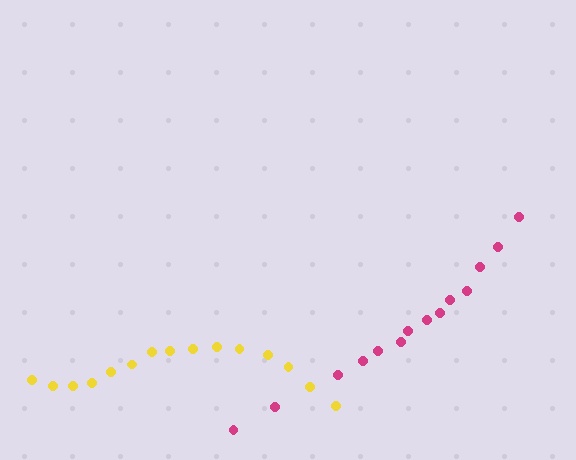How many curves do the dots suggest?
There are 2 distinct paths.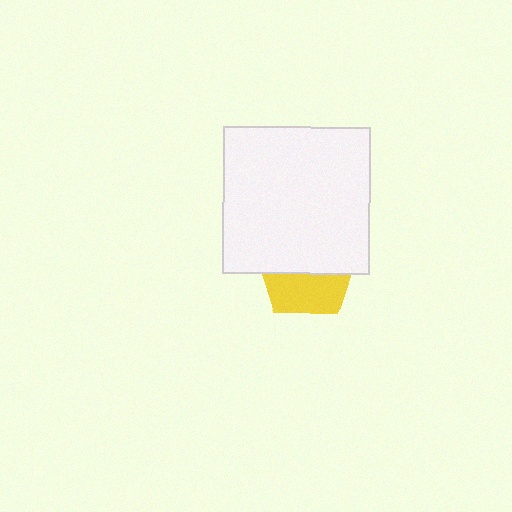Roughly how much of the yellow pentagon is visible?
A small part of it is visible (roughly 43%).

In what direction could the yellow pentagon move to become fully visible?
The yellow pentagon could move down. That would shift it out from behind the white square entirely.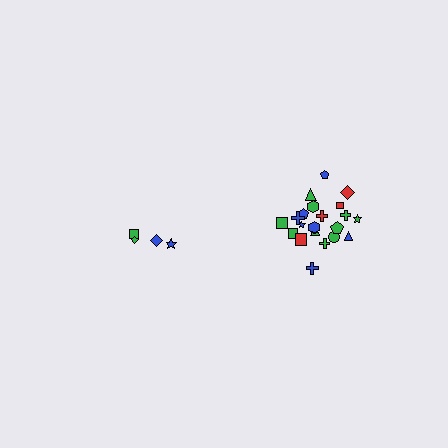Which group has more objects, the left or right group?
The right group.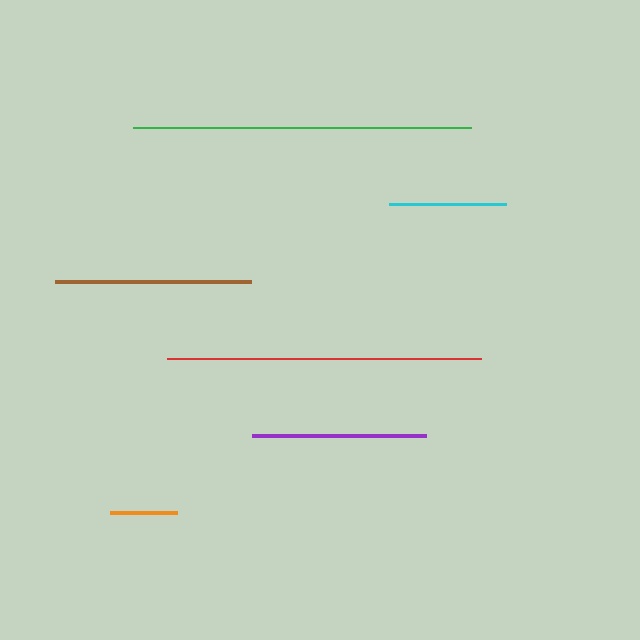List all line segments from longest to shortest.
From longest to shortest: green, red, brown, purple, cyan, orange.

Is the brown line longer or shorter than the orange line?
The brown line is longer than the orange line.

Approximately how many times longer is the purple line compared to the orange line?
The purple line is approximately 2.6 times the length of the orange line.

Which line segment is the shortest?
The orange line is the shortest at approximately 67 pixels.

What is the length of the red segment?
The red segment is approximately 314 pixels long.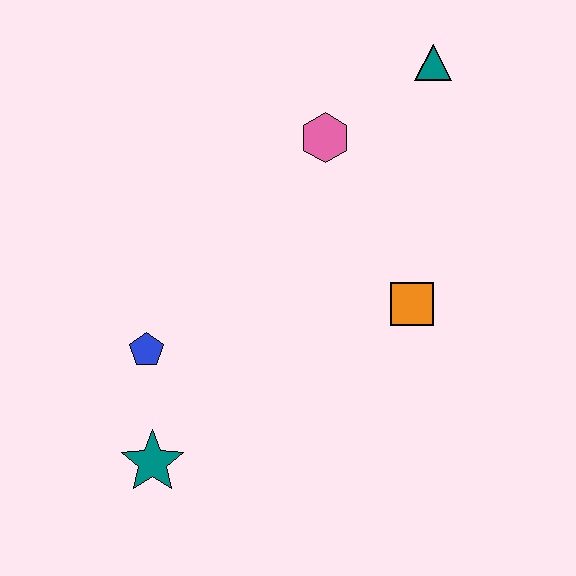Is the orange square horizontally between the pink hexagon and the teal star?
No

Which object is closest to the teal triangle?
The pink hexagon is closest to the teal triangle.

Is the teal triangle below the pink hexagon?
No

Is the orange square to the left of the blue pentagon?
No